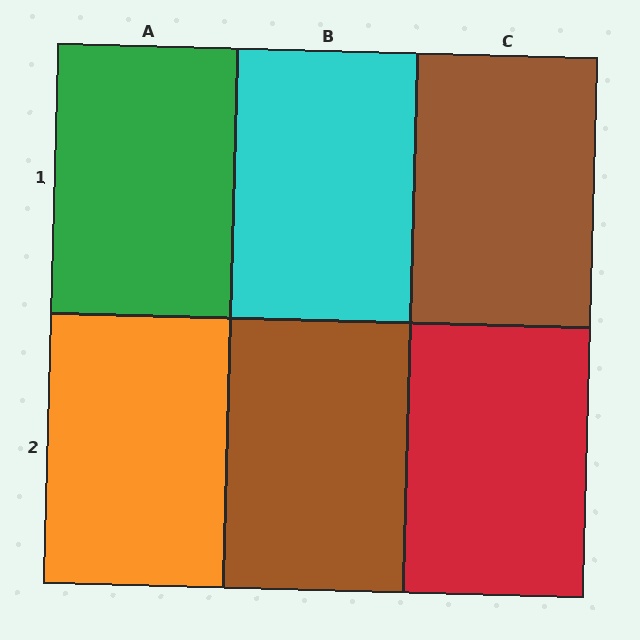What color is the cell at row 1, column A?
Green.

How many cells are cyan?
1 cell is cyan.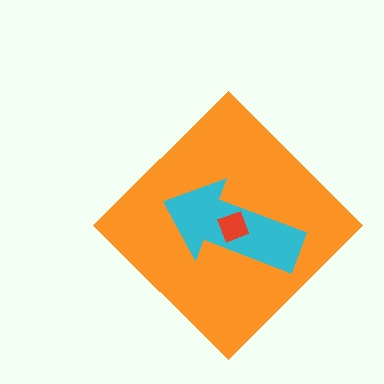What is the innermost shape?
The red square.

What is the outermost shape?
The orange diamond.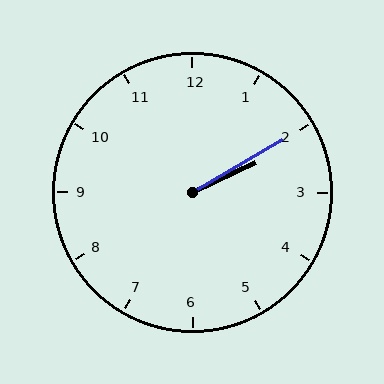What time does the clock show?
2:10.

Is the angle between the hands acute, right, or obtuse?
It is acute.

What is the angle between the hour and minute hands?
Approximately 5 degrees.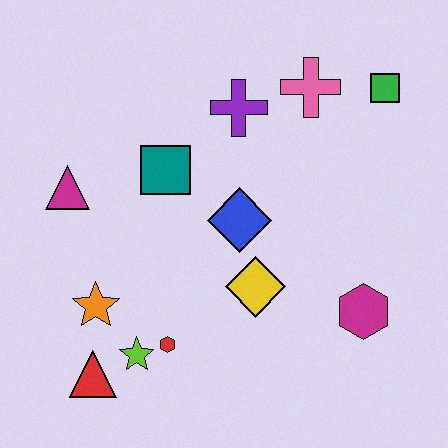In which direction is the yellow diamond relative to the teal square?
The yellow diamond is below the teal square.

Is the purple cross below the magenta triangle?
No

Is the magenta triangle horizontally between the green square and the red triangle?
No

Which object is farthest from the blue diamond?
The red triangle is farthest from the blue diamond.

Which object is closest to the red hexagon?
The lime star is closest to the red hexagon.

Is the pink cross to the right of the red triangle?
Yes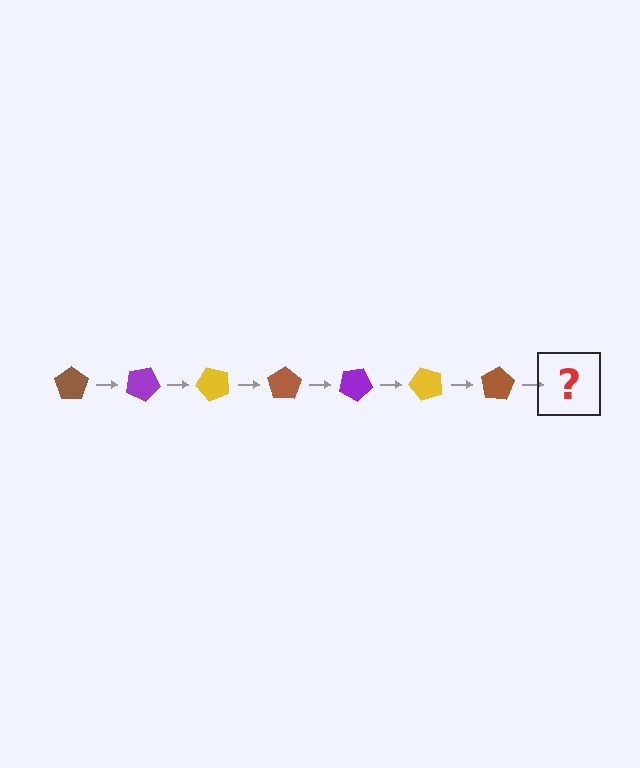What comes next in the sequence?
The next element should be a purple pentagon, rotated 175 degrees from the start.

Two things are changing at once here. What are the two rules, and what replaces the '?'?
The two rules are that it rotates 25 degrees each step and the color cycles through brown, purple, and yellow. The '?' should be a purple pentagon, rotated 175 degrees from the start.